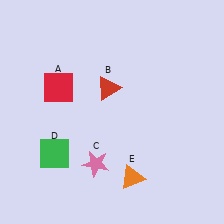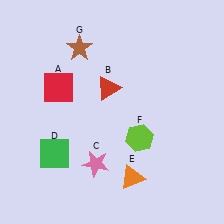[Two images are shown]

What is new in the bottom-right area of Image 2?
A lime hexagon (F) was added in the bottom-right area of Image 2.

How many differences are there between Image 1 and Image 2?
There are 2 differences between the two images.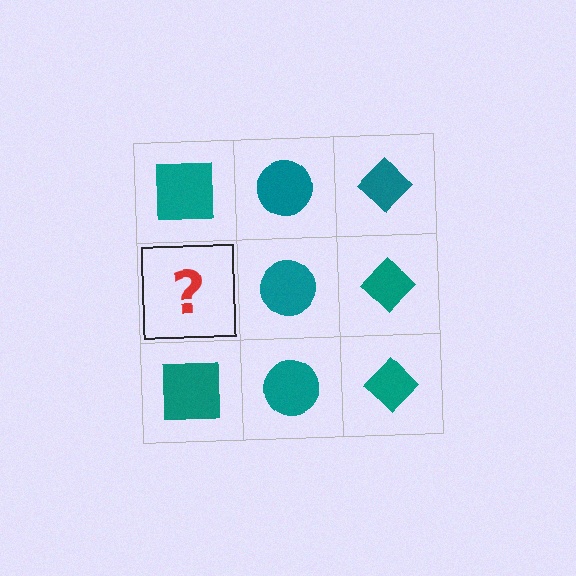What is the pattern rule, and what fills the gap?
The rule is that each column has a consistent shape. The gap should be filled with a teal square.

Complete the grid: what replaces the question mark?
The question mark should be replaced with a teal square.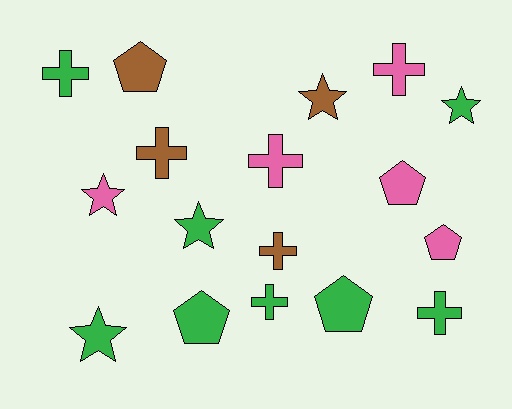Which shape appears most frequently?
Cross, with 7 objects.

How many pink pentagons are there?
There are 2 pink pentagons.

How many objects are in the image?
There are 17 objects.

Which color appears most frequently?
Green, with 8 objects.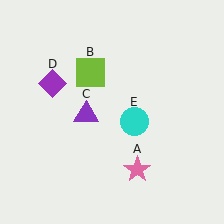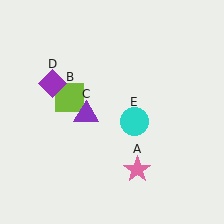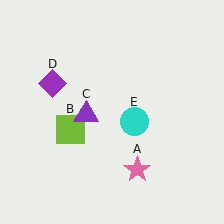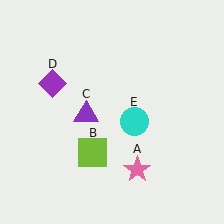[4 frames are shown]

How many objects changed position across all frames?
1 object changed position: lime square (object B).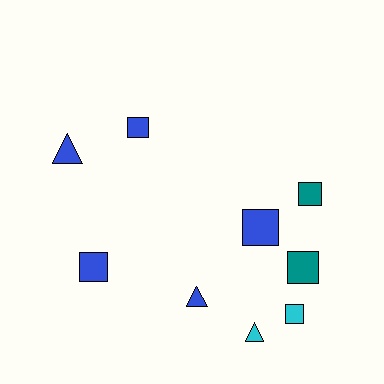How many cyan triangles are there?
There is 1 cyan triangle.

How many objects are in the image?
There are 9 objects.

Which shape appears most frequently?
Square, with 6 objects.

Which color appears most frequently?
Blue, with 5 objects.